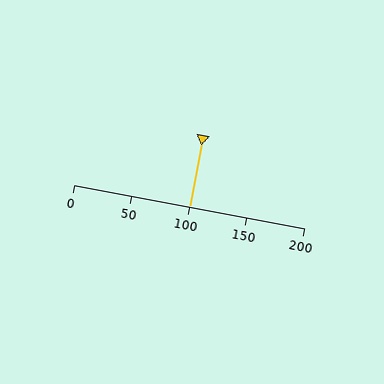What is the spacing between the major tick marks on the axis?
The major ticks are spaced 50 apart.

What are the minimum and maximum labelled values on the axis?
The axis runs from 0 to 200.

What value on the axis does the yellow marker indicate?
The marker indicates approximately 100.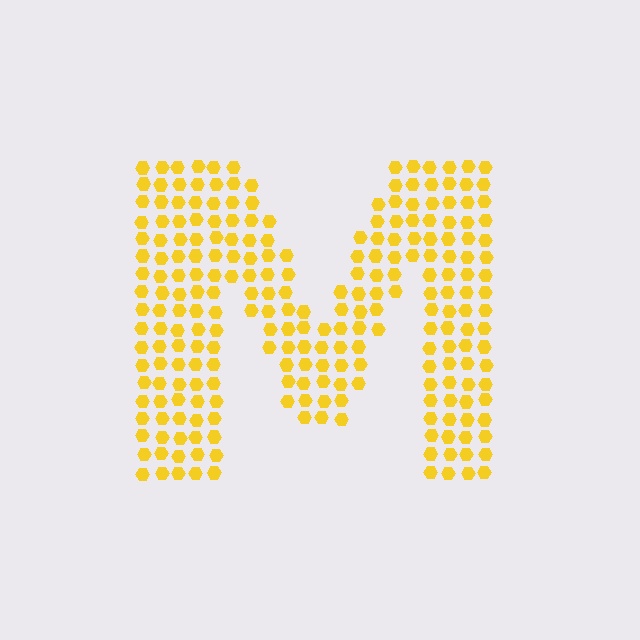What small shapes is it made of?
It is made of small hexagons.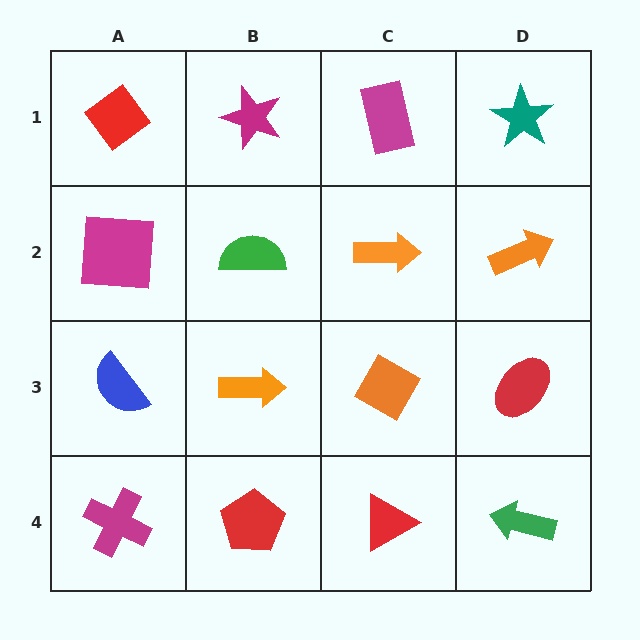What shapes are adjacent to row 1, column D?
An orange arrow (row 2, column D), a magenta rectangle (row 1, column C).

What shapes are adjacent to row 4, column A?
A blue semicircle (row 3, column A), a red pentagon (row 4, column B).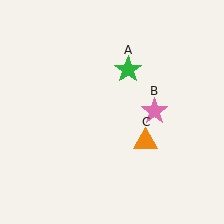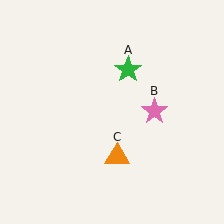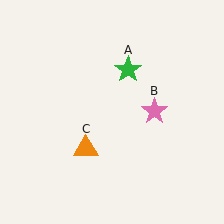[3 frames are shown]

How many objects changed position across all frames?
1 object changed position: orange triangle (object C).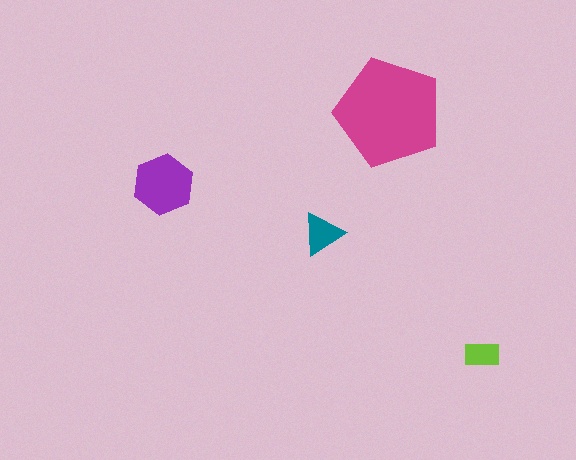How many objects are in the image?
There are 4 objects in the image.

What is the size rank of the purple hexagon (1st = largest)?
2nd.